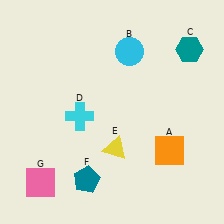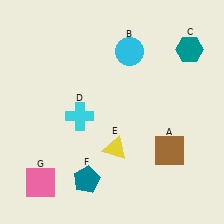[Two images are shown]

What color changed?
The square (A) changed from orange in Image 1 to brown in Image 2.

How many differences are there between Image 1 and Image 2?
There is 1 difference between the two images.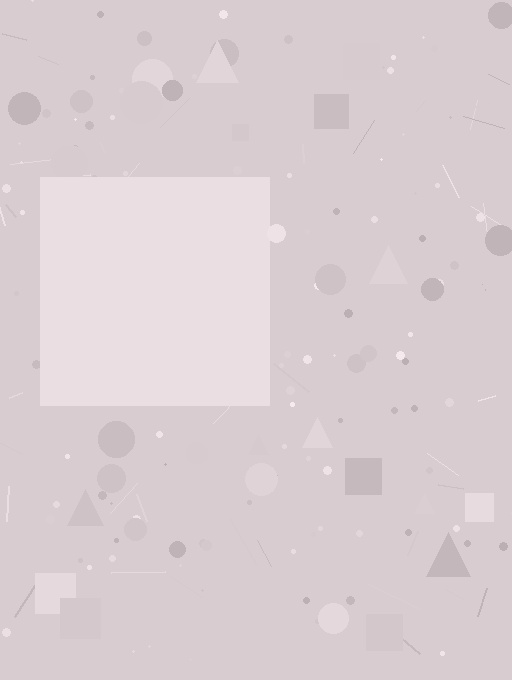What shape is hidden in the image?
A square is hidden in the image.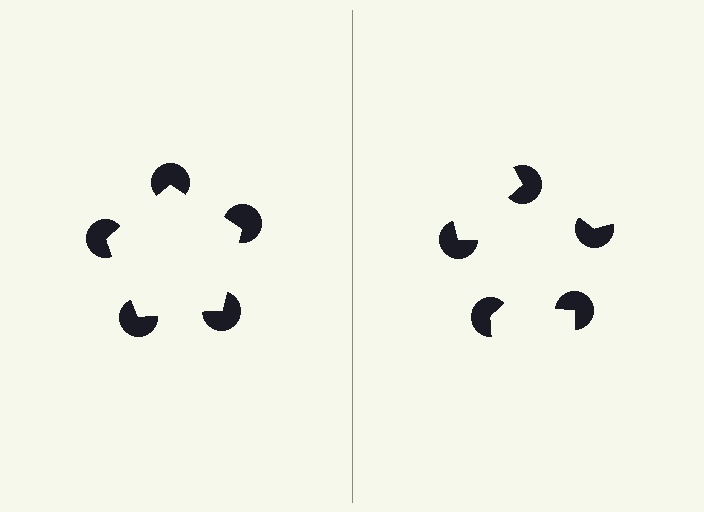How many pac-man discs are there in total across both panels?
10 — 5 on each side.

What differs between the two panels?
The pac-man discs are positioned identically on both sides; only the wedge orientations differ. On the left they align to a pentagon; on the right they are misaligned.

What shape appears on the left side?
An illusory pentagon.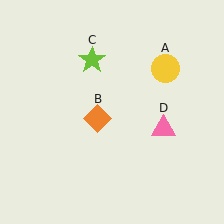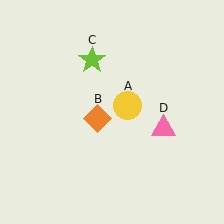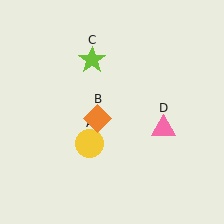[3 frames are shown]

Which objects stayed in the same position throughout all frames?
Orange diamond (object B) and lime star (object C) and pink triangle (object D) remained stationary.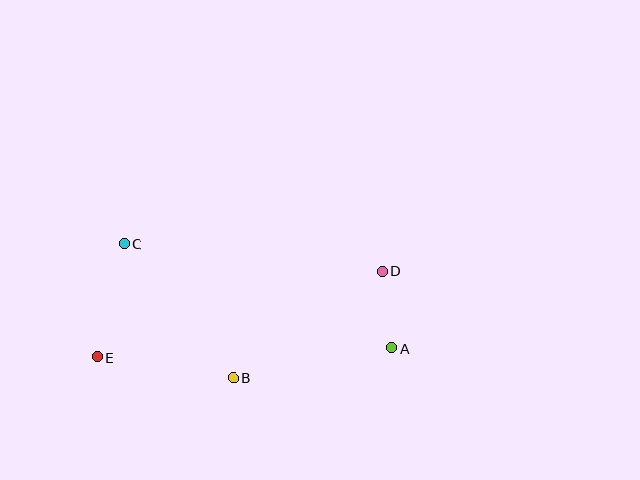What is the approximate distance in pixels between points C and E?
The distance between C and E is approximately 117 pixels.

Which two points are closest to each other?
Points A and D are closest to each other.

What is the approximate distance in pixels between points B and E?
The distance between B and E is approximately 137 pixels.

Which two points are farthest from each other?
Points D and E are farthest from each other.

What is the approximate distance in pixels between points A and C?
The distance between A and C is approximately 287 pixels.